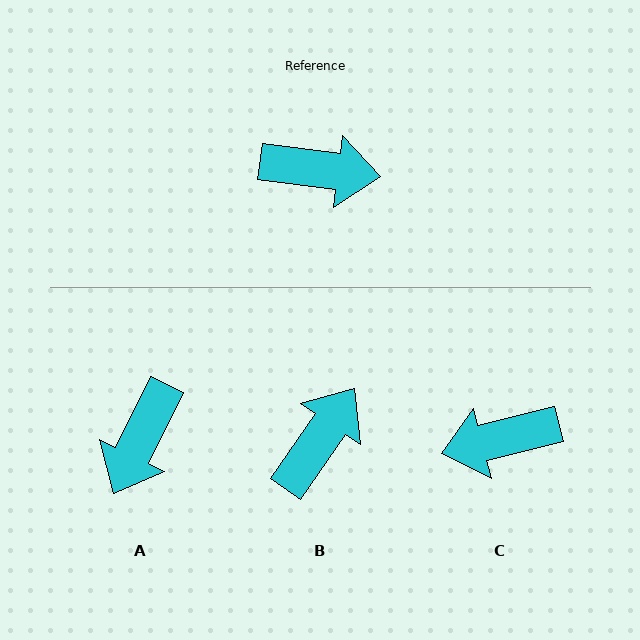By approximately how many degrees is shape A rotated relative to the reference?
Approximately 109 degrees clockwise.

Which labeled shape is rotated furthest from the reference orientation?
C, about 158 degrees away.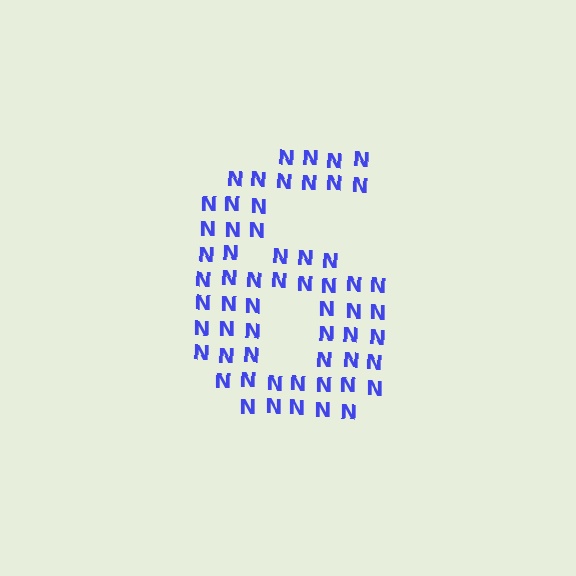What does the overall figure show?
The overall figure shows the digit 6.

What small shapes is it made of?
It is made of small letter N's.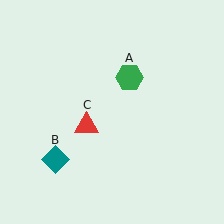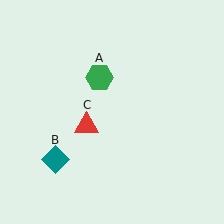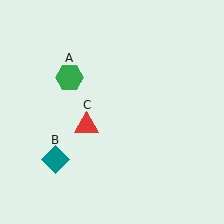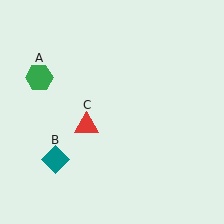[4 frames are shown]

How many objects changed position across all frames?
1 object changed position: green hexagon (object A).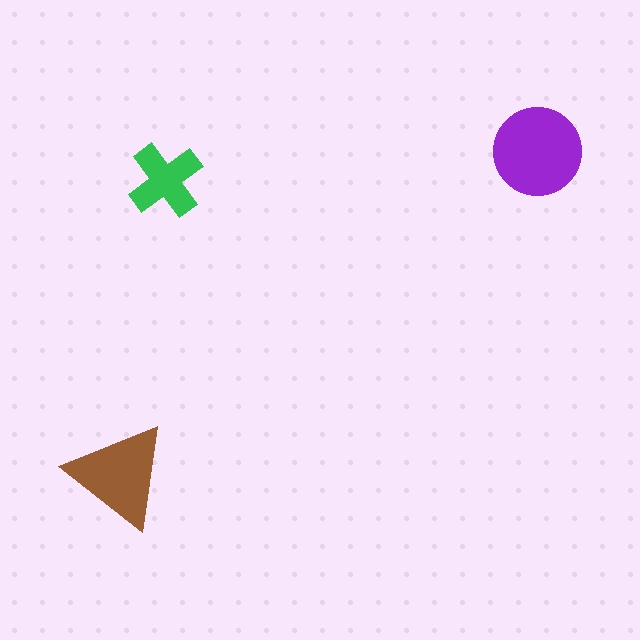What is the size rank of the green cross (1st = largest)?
3rd.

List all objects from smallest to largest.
The green cross, the brown triangle, the purple circle.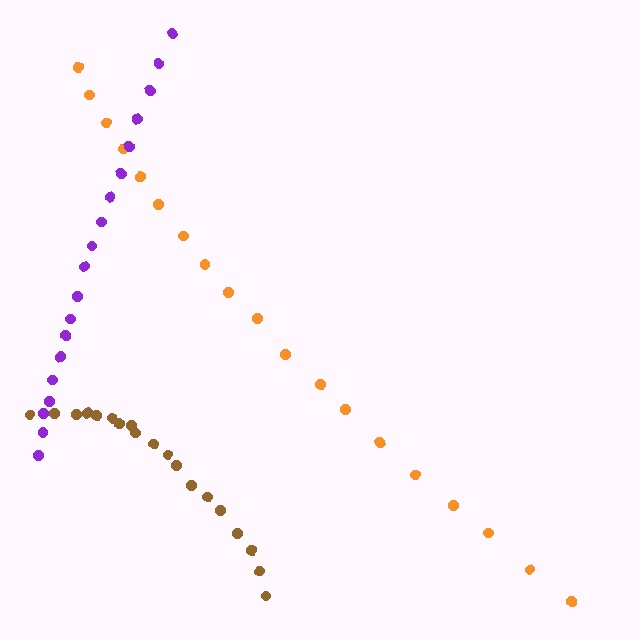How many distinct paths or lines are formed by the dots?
There are 3 distinct paths.